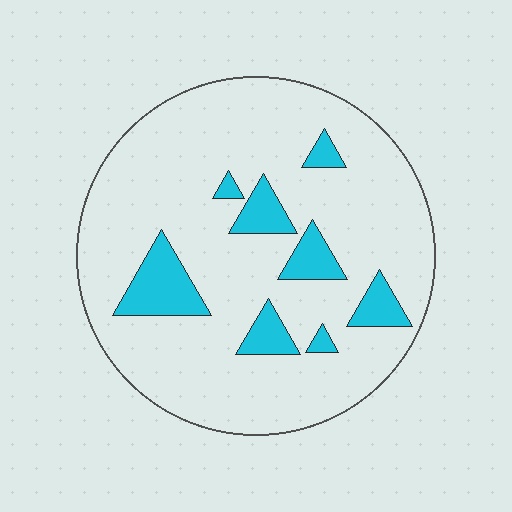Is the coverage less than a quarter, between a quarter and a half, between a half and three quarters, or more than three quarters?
Less than a quarter.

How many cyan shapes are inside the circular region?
8.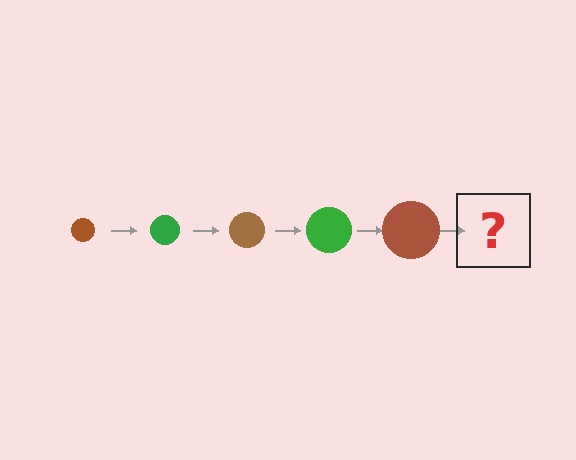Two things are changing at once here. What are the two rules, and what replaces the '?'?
The two rules are that the circle grows larger each step and the color cycles through brown and green. The '?' should be a green circle, larger than the previous one.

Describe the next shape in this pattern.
It should be a green circle, larger than the previous one.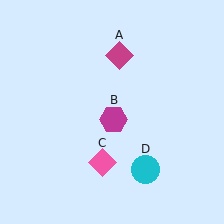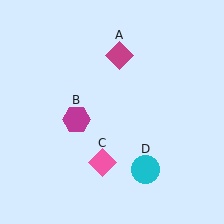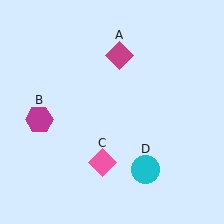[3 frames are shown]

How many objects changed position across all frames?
1 object changed position: magenta hexagon (object B).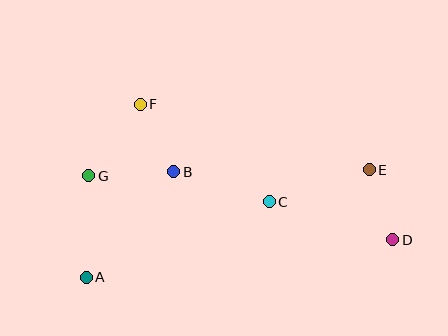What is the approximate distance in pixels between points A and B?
The distance between A and B is approximately 137 pixels.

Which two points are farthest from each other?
Points D and G are farthest from each other.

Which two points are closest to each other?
Points D and E are closest to each other.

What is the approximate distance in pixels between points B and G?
The distance between B and G is approximately 85 pixels.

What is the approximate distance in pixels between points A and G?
The distance between A and G is approximately 102 pixels.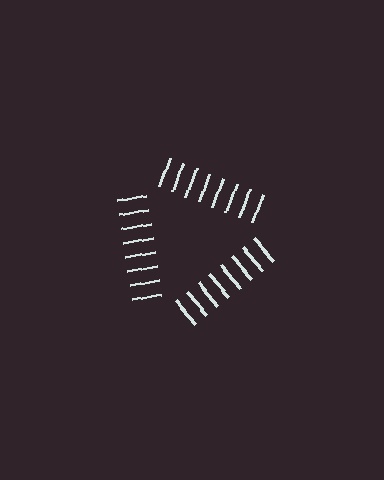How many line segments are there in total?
24 — 8 along each of the 3 edges.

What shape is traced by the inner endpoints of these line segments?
An illusory triangle — the line segments terminate on its edges but no continuous stroke is drawn.